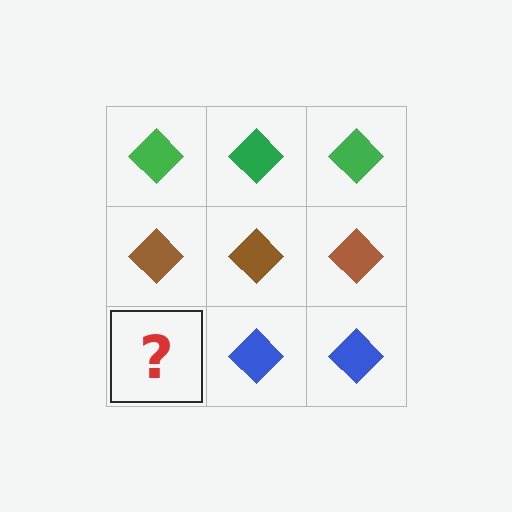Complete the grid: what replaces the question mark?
The question mark should be replaced with a blue diamond.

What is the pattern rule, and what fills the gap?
The rule is that each row has a consistent color. The gap should be filled with a blue diamond.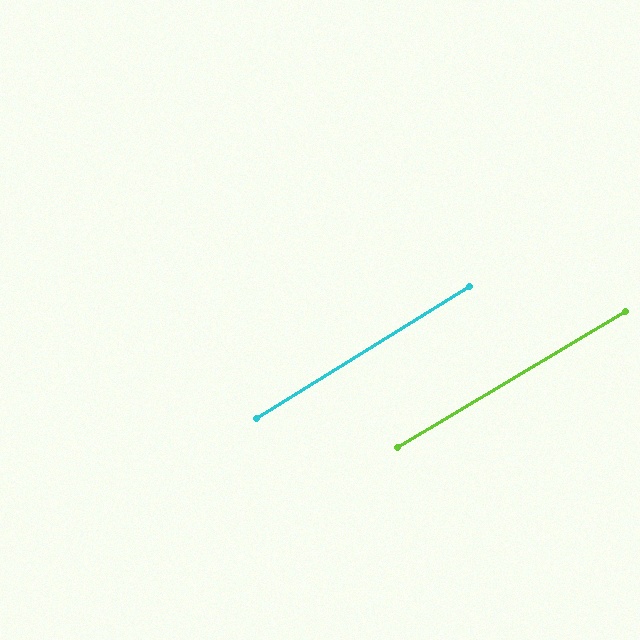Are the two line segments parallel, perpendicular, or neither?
Parallel — their directions differ by only 0.7°.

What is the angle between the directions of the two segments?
Approximately 1 degree.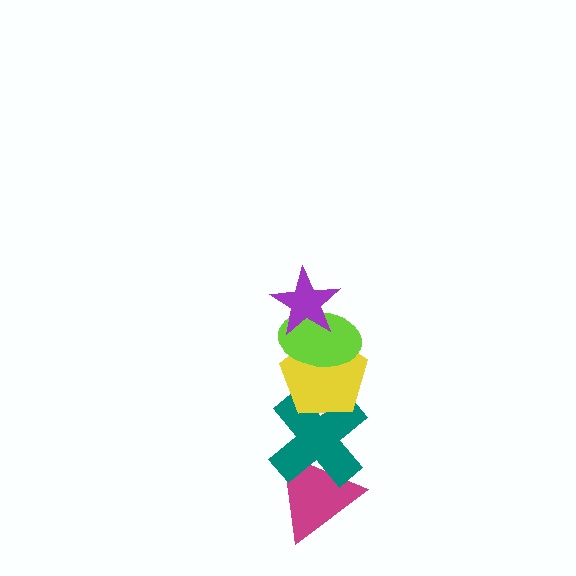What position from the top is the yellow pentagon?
The yellow pentagon is 3rd from the top.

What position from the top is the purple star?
The purple star is 1st from the top.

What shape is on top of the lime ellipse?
The purple star is on top of the lime ellipse.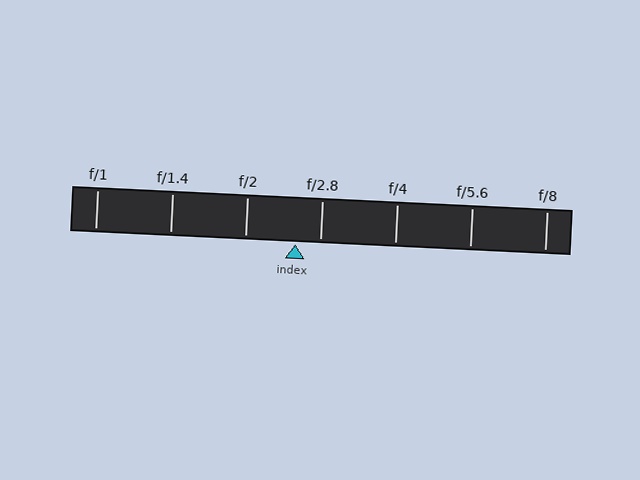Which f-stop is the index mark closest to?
The index mark is closest to f/2.8.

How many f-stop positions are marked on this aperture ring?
There are 7 f-stop positions marked.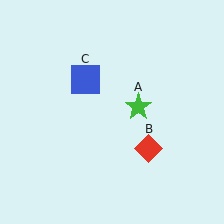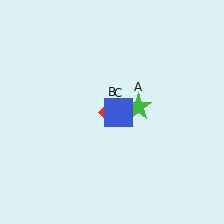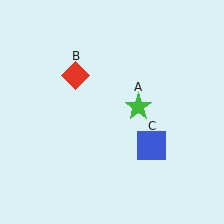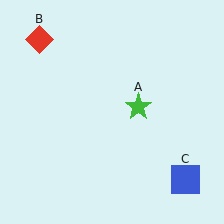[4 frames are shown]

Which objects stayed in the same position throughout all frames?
Green star (object A) remained stationary.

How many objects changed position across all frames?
2 objects changed position: red diamond (object B), blue square (object C).